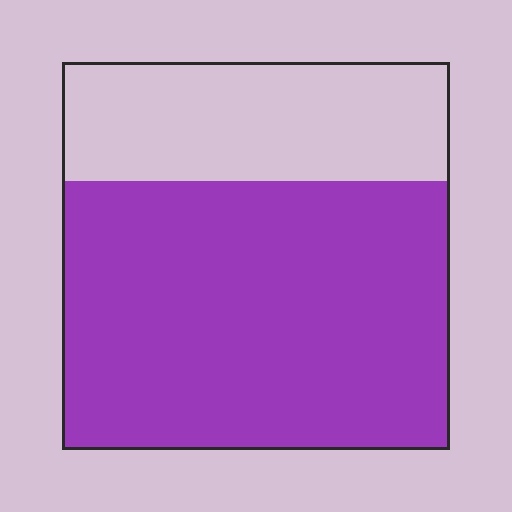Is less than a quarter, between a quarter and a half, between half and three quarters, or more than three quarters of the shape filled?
Between half and three quarters.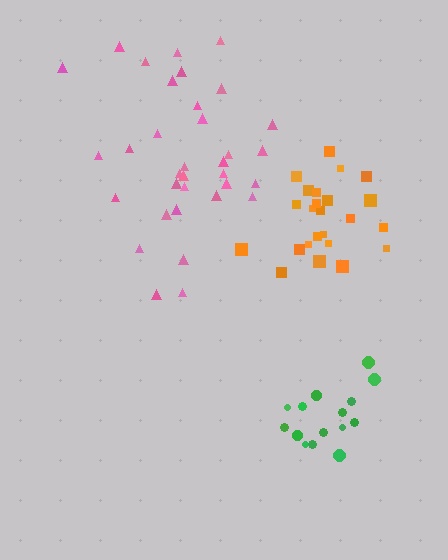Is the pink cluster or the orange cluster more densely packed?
Orange.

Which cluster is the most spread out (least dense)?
Pink.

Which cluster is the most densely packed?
Green.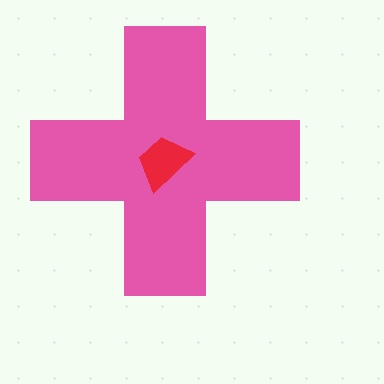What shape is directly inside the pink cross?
The red trapezoid.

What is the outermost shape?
The pink cross.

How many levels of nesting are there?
2.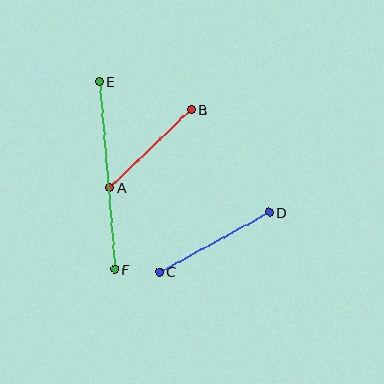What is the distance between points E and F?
The distance is approximately 188 pixels.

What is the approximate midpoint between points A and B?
The midpoint is at approximately (150, 148) pixels.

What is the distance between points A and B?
The distance is approximately 112 pixels.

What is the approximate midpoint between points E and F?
The midpoint is at approximately (107, 175) pixels.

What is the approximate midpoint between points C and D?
The midpoint is at approximately (214, 242) pixels.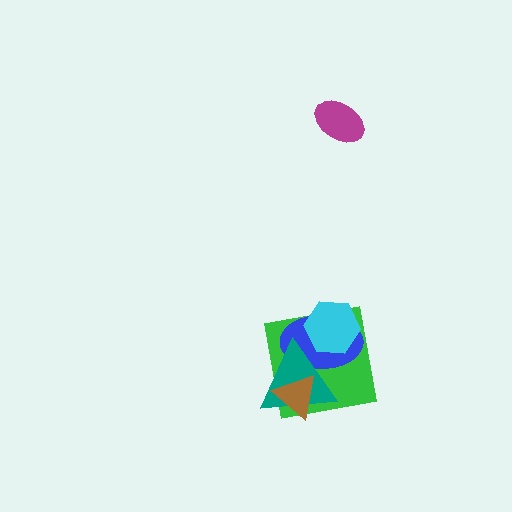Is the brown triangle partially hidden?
No, no other shape covers it.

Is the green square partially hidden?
Yes, it is partially covered by another shape.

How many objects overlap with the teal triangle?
4 objects overlap with the teal triangle.